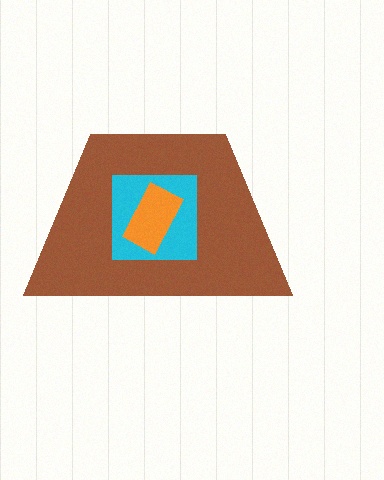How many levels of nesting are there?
3.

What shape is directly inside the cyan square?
The orange rectangle.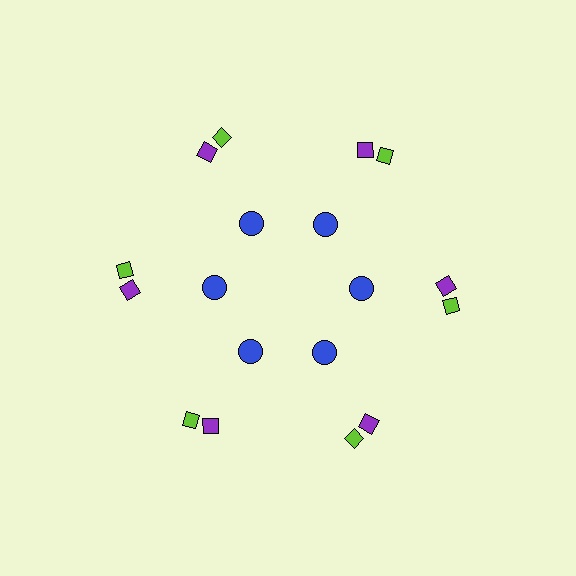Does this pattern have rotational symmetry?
Yes, this pattern has 6-fold rotational symmetry. It looks the same after rotating 60 degrees around the center.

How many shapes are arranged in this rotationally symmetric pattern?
There are 18 shapes, arranged in 6 groups of 3.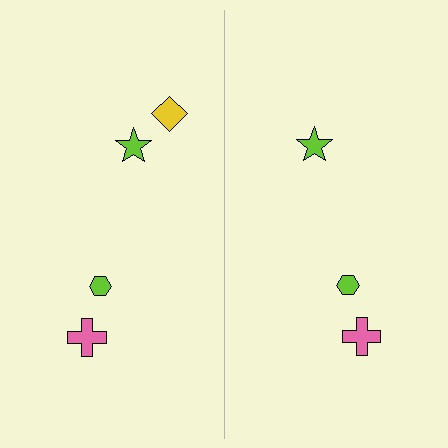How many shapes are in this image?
There are 7 shapes in this image.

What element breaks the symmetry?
A yellow diamond is missing from the right side.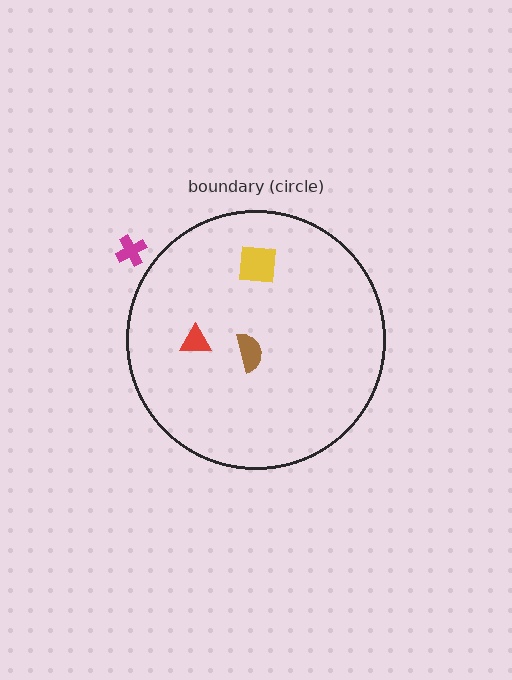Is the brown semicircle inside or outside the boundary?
Inside.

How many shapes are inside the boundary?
3 inside, 1 outside.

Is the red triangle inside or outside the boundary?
Inside.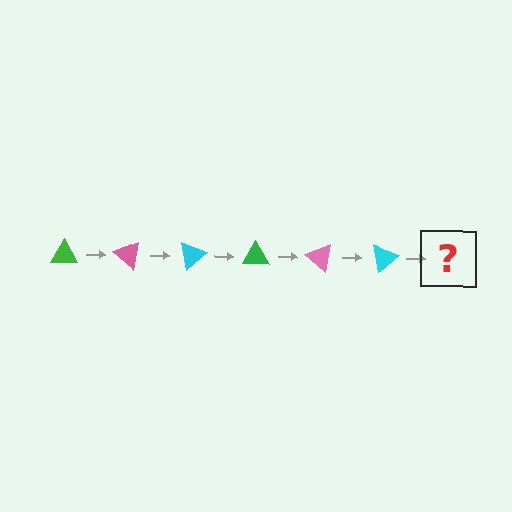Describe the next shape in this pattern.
It should be a green triangle, rotated 240 degrees from the start.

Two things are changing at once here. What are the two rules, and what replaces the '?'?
The two rules are that it rotates 40 degrees each step and the color cycles through green, pink, and cyan. The '?' should be a green triangle, rotated 240 degrees from the start.